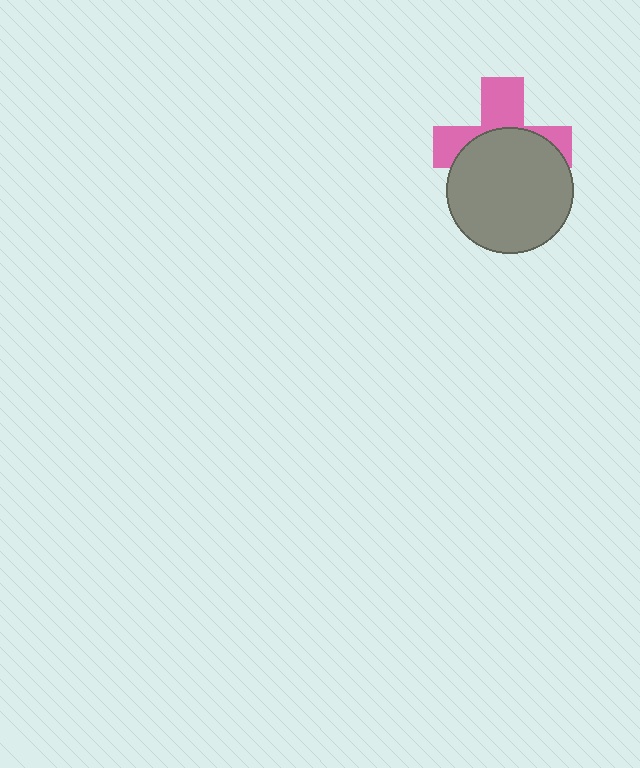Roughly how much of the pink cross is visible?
A small part of it is visible (roughly 44%).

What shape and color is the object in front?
The object in front is a gray circle.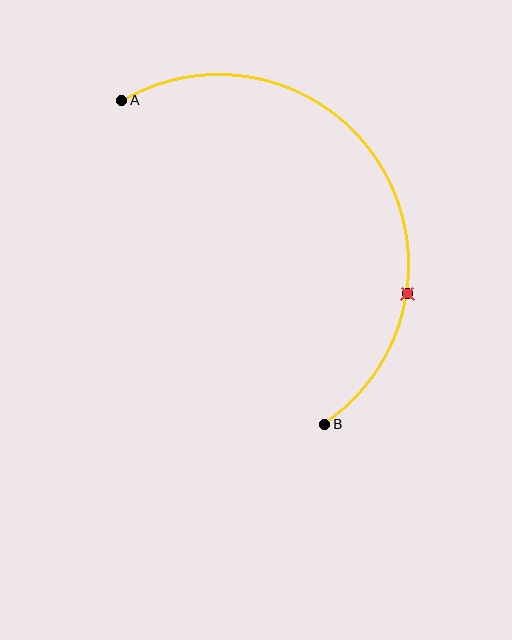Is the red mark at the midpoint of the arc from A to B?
No. The red mark lies on the arc but is closer to endpoint B. The arc midpoint would be at the point on the curve equidistant along the arc from both A and B.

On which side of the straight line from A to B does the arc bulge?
The arc bulges to the right of the straight line connecting A and B.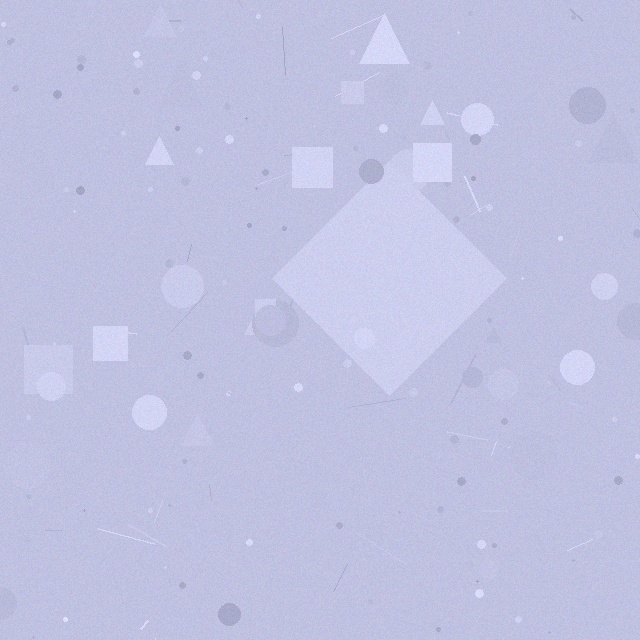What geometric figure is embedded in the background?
A diamond is embedded in the background.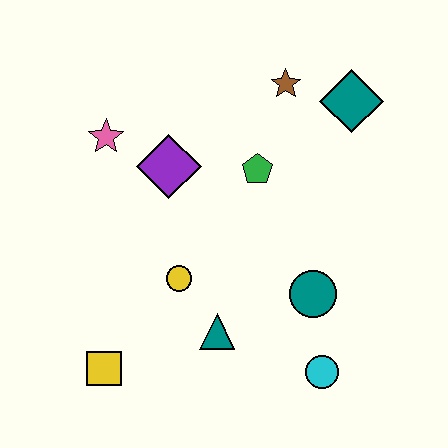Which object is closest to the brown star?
The teal diamond is closest to the brown star.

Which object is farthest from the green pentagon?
The yellow square is farthest from the green pentagon.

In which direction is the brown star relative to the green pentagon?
The brown star is above the green pentagon.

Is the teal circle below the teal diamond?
Yes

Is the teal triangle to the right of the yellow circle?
Yes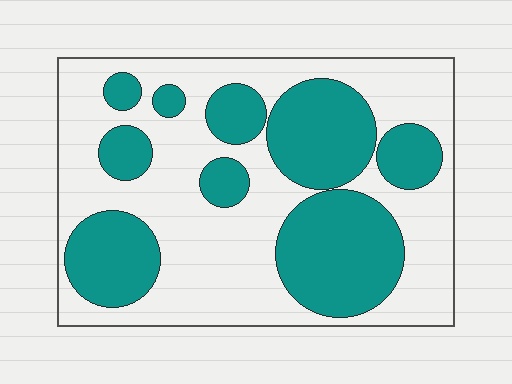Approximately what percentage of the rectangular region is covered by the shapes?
Approximately 40%.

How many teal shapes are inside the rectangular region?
9.